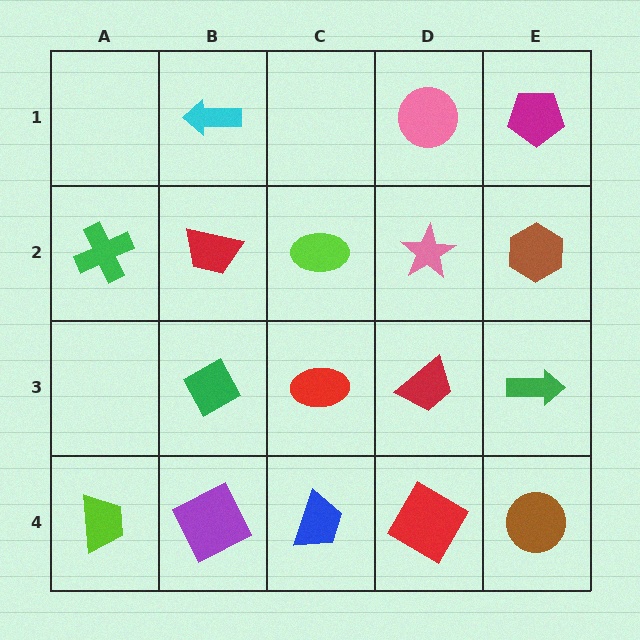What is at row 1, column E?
A magenta pentagon.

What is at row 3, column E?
A green arrow.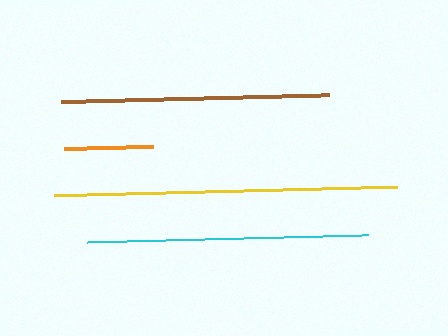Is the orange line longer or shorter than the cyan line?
The cyan line is longer than the orange line.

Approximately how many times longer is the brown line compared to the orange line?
The brown line is approximately 3.0 times the length of the orange line.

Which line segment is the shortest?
The orange line is the shortest at approximately 90 pixels.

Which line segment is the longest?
The yellow line is the longest at approximately 344 pixels.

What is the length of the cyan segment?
The cyan segment is approximately 281 pixels long.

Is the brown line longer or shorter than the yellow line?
The yellow line is longer than the brown line.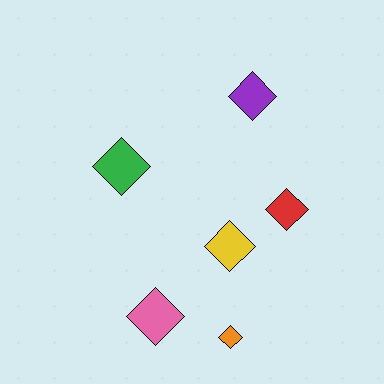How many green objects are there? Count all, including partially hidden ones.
There is 1 green object.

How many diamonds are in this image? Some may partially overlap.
There are 6 diamonds.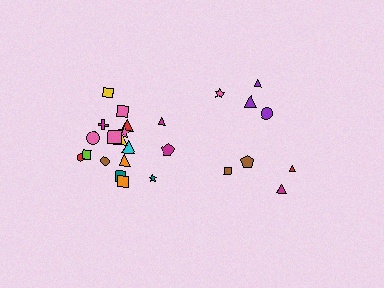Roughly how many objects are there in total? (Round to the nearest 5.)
Roughly 25 objects in total.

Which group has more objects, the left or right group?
The left group.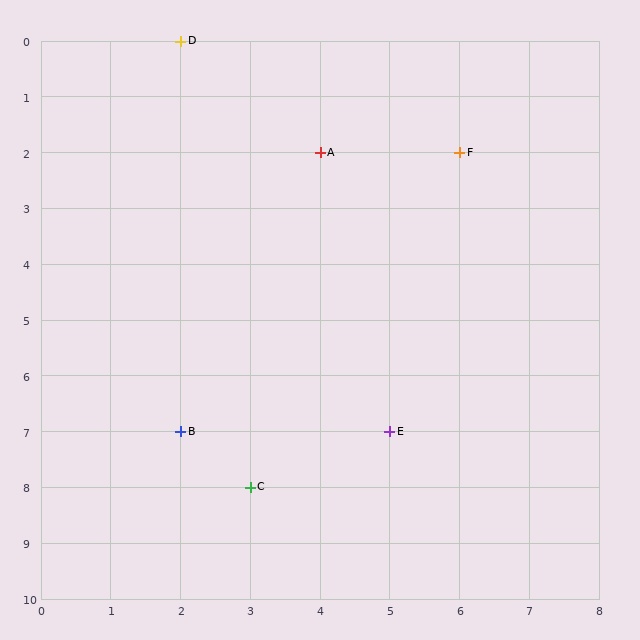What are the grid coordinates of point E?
Point E is at grid coordinates (5, 7).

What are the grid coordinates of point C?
Point C is at grid coordinates (3, 8).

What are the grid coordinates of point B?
Point B is at grid coordinates (2, 7).